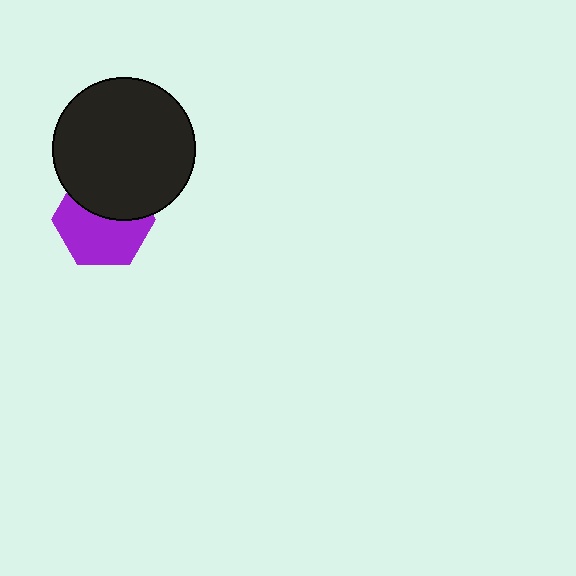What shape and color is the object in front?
The object in front is a black circle.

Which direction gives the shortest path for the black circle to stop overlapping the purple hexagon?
Moving up gives the shortest separation.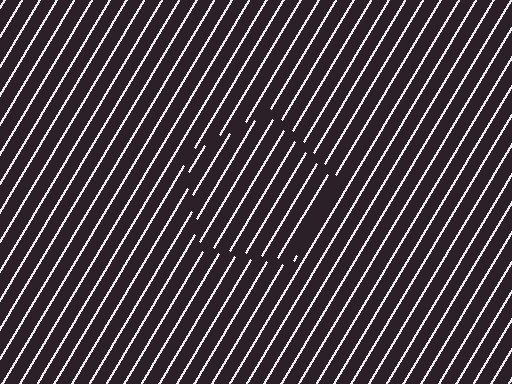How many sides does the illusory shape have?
5 sides — the line-ends trace a pentagon.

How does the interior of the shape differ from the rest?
The interior of the shape contains the same grating, shifted by half a period — the contour is defined by the phase discontinuity where line-ends from the inner and outer gratings abut.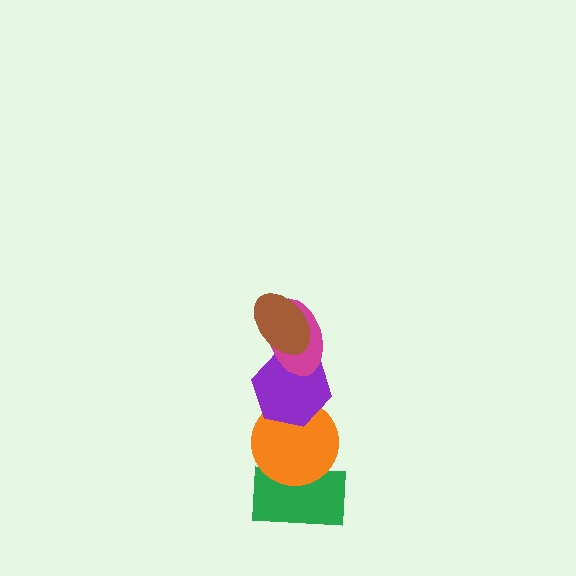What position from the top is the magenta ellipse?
The magenta ellipse is 2nd from the top.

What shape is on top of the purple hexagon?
The magenta ellipse is on top of the purple hexagon.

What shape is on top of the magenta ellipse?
The brown ellipse is on top of the magenta ellipse.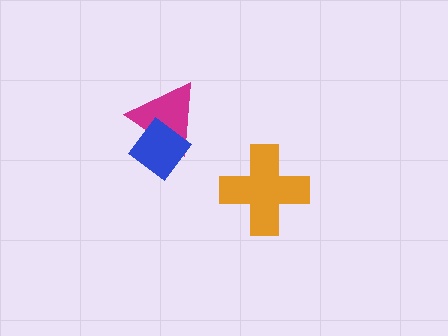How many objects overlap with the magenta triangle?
1 object overlaps with the magenta triangle.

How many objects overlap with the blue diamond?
1 object overlaps with the blue diamond.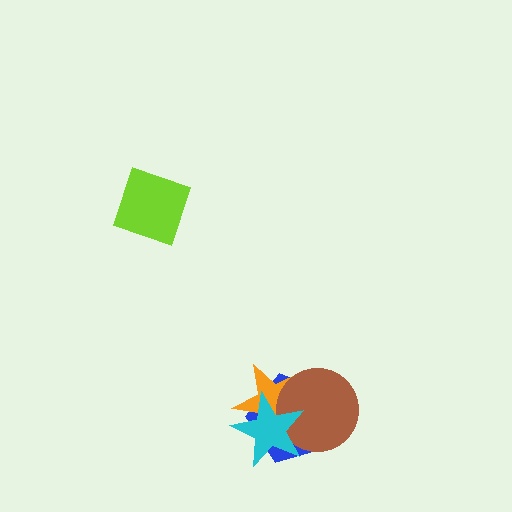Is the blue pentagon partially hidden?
Yes, it is partially covered by another shape.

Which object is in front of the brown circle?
The cyan star is in front of the brown circle.